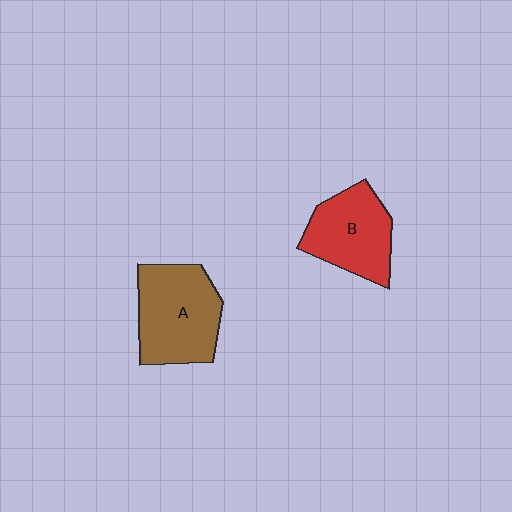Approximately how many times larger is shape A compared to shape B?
Approximately 1.2 times.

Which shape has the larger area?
Shape A (brown).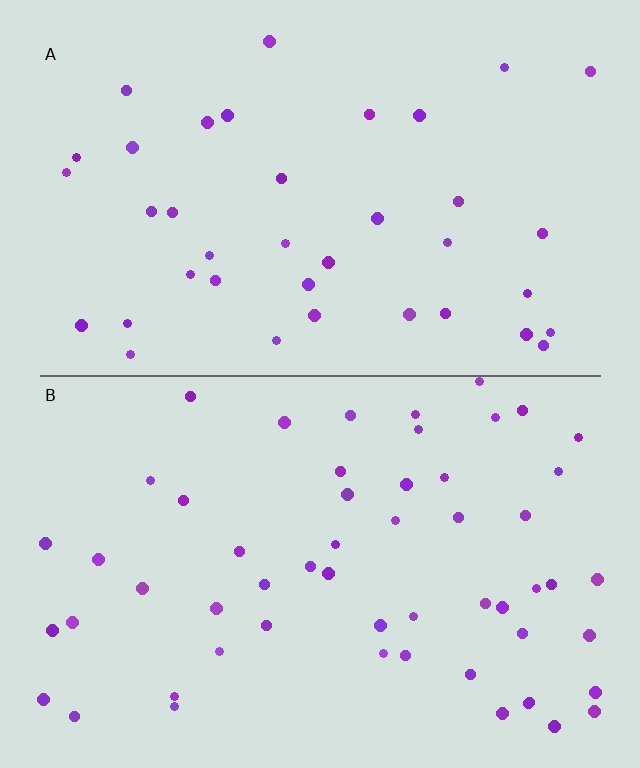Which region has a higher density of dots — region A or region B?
B (the bottom).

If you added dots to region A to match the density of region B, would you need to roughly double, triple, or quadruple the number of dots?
Approximately double.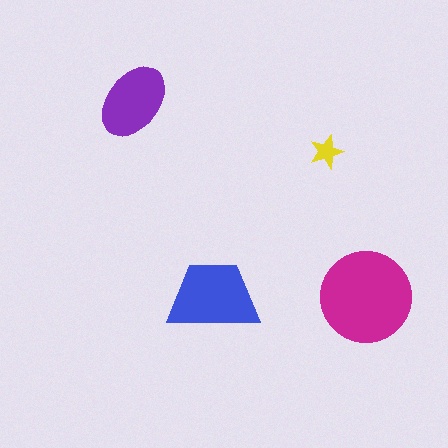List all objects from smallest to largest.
The yellow star, the purple ellipse, the blue trapezoid, the magenta circle.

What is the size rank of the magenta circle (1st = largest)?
1st.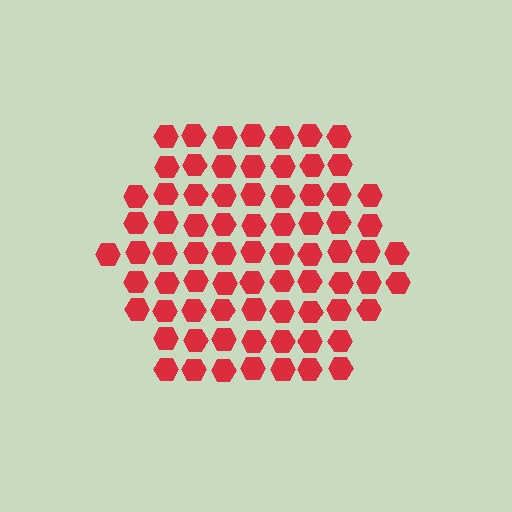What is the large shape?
The large shape is a hexagon.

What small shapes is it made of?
It is made of small hexagons.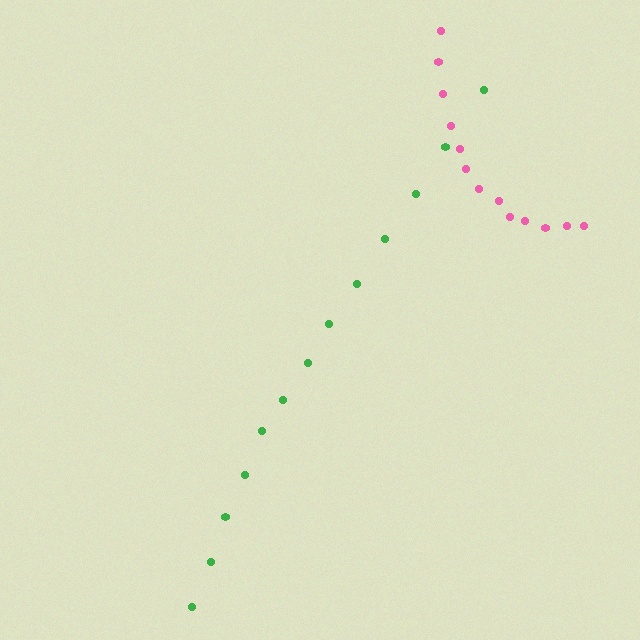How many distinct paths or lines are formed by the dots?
There are 2 distinct paths.